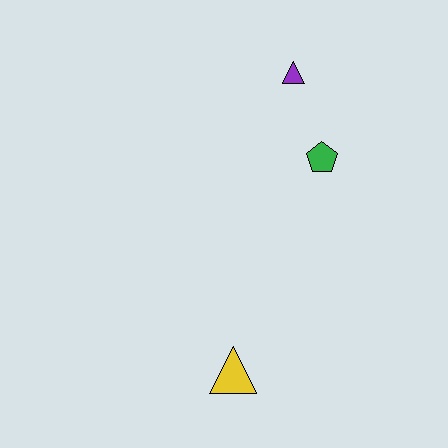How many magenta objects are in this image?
There are no magenta objects.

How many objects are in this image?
There are 3 objects.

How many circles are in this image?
There are no circles.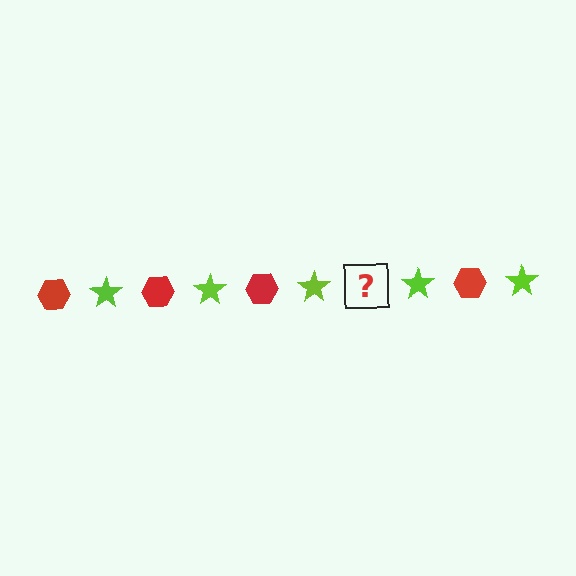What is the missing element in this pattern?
The missing element is a red hexagon.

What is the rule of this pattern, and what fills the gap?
The rule is that the pattern alternates between red hexagon and lime star. The gap should be filled with a red hexagon.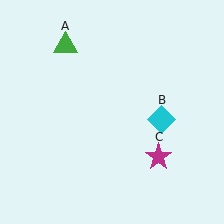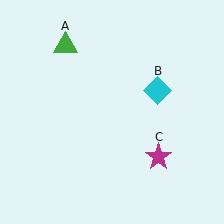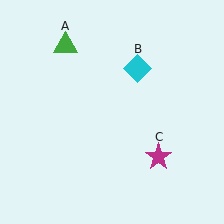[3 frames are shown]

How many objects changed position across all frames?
1 object changed position: cyan diamond (object B).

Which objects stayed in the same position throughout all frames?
Green triangle (object A) and magenta star (object C) remained stationary.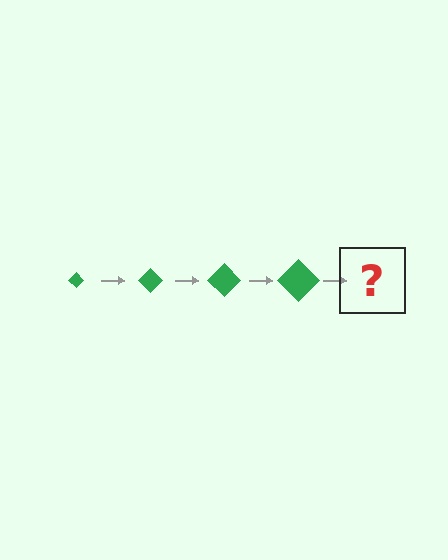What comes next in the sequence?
The next element should be a green diamond, larger than the previous one.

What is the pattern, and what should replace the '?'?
The pattern is that the diamond gets progressively larger each step. The '?' should be a green diamond, larger than the previous one.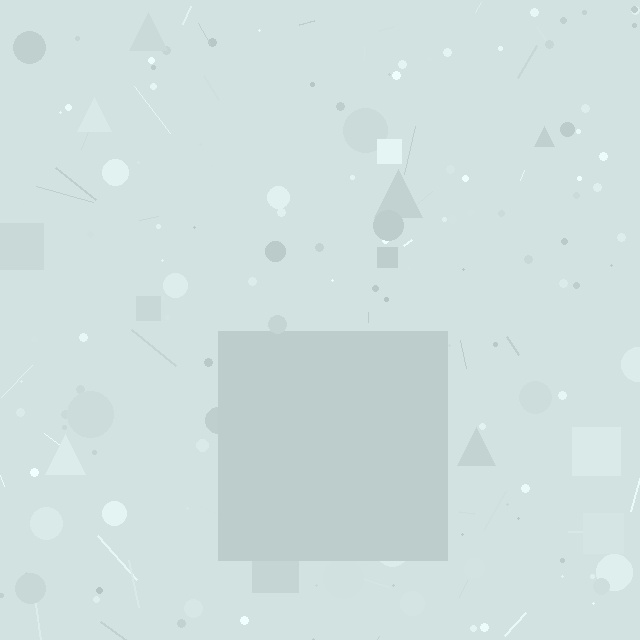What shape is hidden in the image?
A square is hidden in the image.